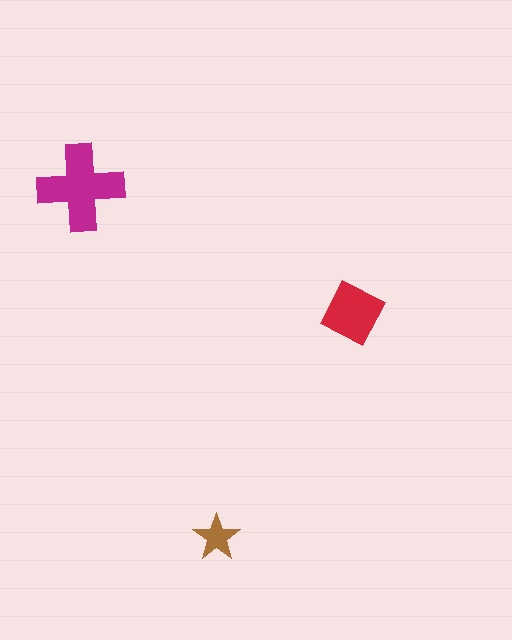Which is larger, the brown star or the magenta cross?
The magenta cross.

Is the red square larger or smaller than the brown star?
Larger.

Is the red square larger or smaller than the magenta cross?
Smaller.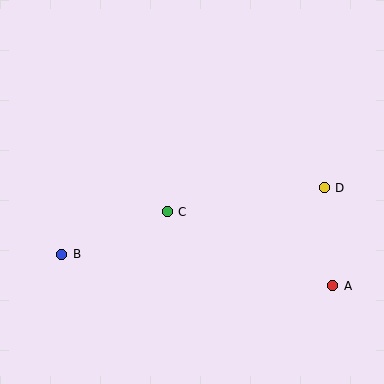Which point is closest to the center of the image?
Point C at (167, 212) is closest to the center.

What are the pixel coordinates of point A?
Point A is at (333, 286).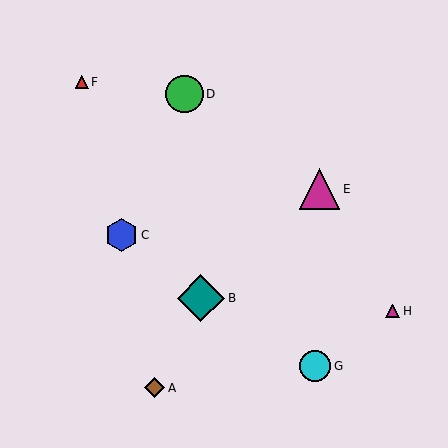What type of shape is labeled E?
Shape E is a magenta triangle.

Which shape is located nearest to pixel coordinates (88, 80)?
The red triangle (labeled F) at (82, 82) is nearest to that location.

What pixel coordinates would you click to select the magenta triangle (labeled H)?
Click at (393, 311) to select the magenta triangle H.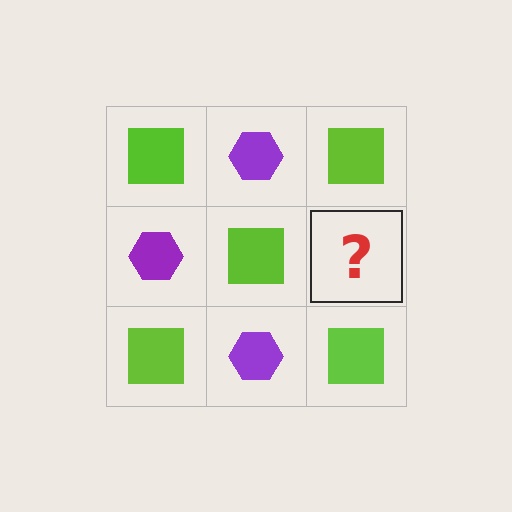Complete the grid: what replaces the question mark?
The question mark should be replaced with a purple hexagon.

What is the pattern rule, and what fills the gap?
The rule is that it alternates lime square and purple hexagon in a checkerboard pattern. The gap should be filled with a purple hexagon.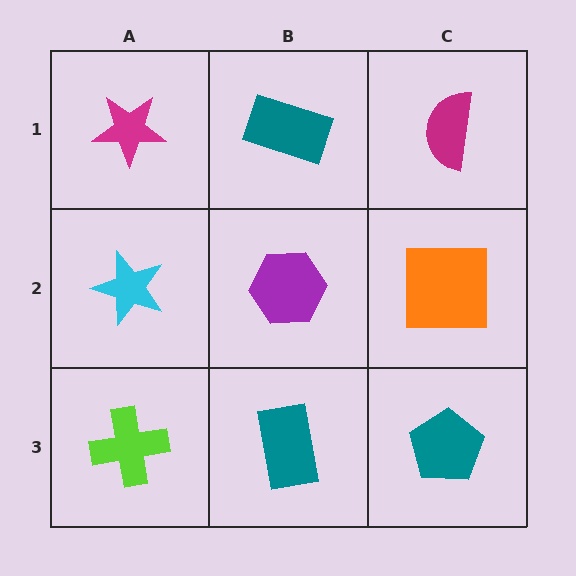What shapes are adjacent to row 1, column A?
A cyan star (row 2, column A), a teal rectangle (row 1, column B).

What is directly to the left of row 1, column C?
A teal rectangle.